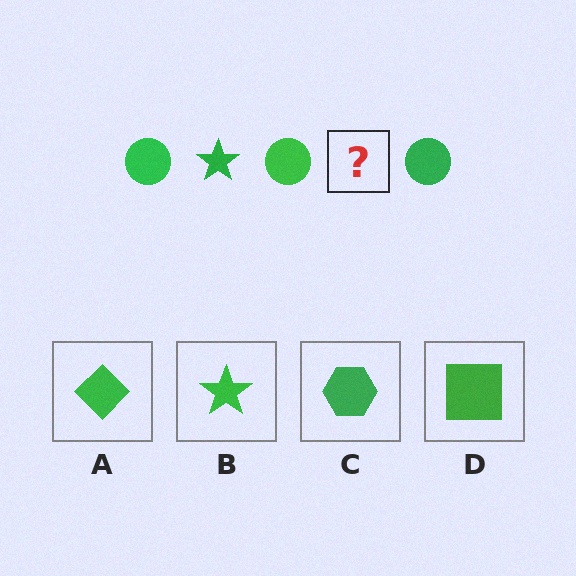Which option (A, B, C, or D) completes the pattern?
B.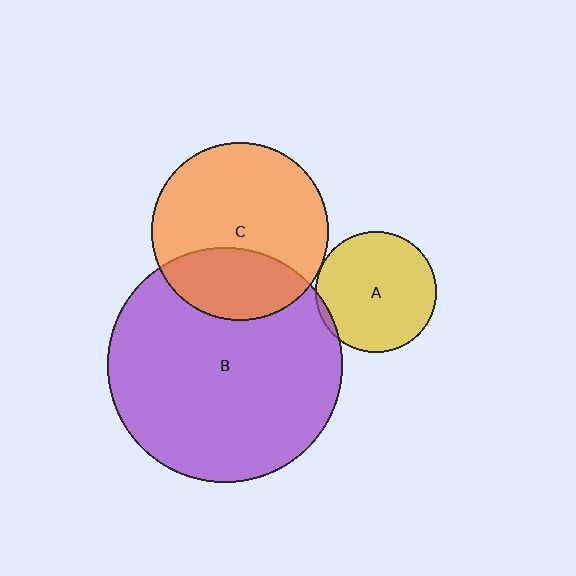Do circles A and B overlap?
Yes.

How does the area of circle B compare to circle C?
Approximately 1.7 times.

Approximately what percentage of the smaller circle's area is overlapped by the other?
Approximately 5%.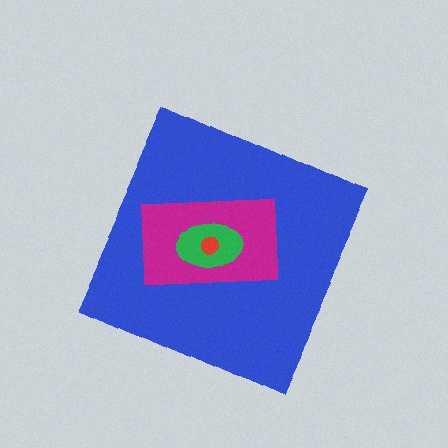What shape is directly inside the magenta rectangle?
The green ellipse.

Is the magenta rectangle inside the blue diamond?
Yes.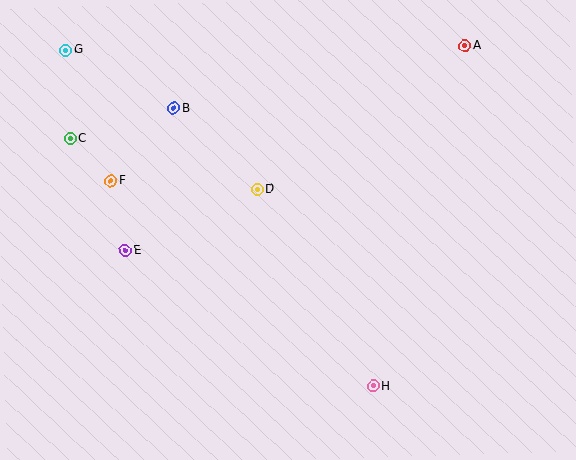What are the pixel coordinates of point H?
Point H is at (373, 386).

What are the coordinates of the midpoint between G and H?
The midpoint between G and H is at (220, 218).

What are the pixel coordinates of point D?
Point D is at (257, 189).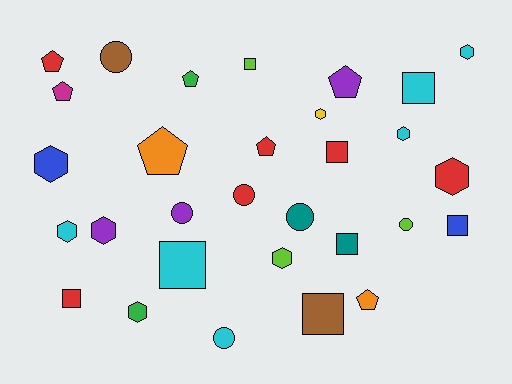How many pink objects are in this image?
There are no pink objects.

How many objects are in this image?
There are 30 objects.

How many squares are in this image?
There are 8 squares.